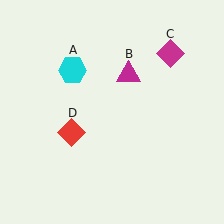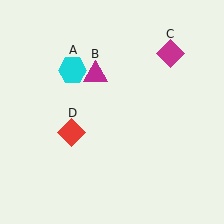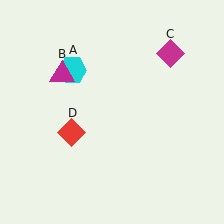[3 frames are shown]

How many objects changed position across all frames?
1 object changed position: magenta triangle (object B).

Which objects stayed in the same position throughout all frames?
Cyan hexagon (object A) and magenta diamond (object C) and red diamond (object D) remained stationary.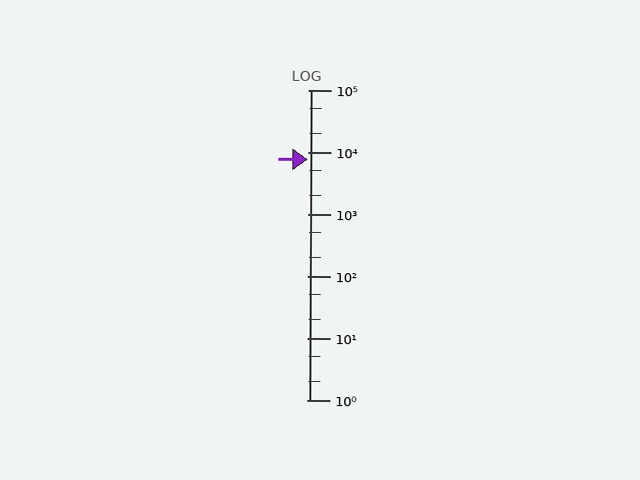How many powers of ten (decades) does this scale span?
The scale spans 5 decades, from 1 to 100000.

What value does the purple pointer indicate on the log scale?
The pointer indicates approximately 7600.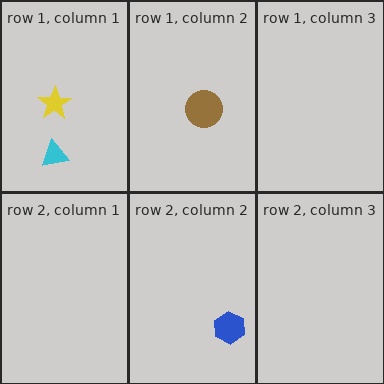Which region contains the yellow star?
The row 1, column 1 region.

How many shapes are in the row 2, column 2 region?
1.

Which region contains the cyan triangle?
The row 1, column 1 region.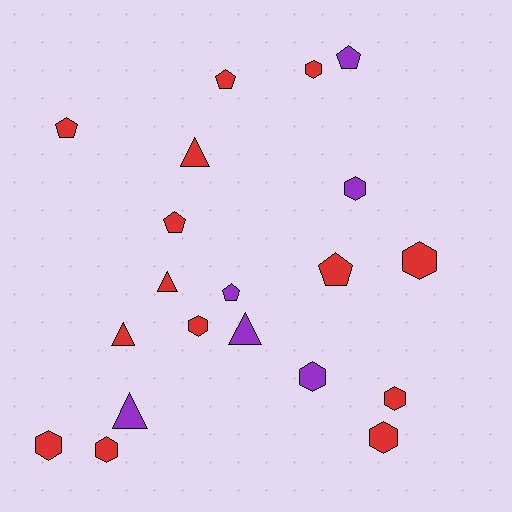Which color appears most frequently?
Red, with 14 objects.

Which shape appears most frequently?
Hexagon, with 9 objects.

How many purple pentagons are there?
There are 2 purple pentagons.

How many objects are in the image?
There are 20 objects.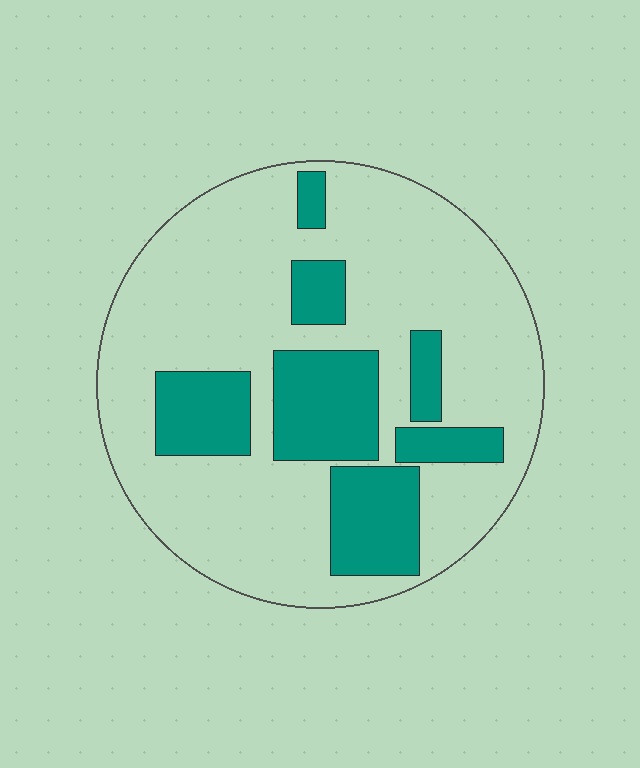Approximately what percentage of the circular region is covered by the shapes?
Approximately 25%.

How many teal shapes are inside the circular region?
7.